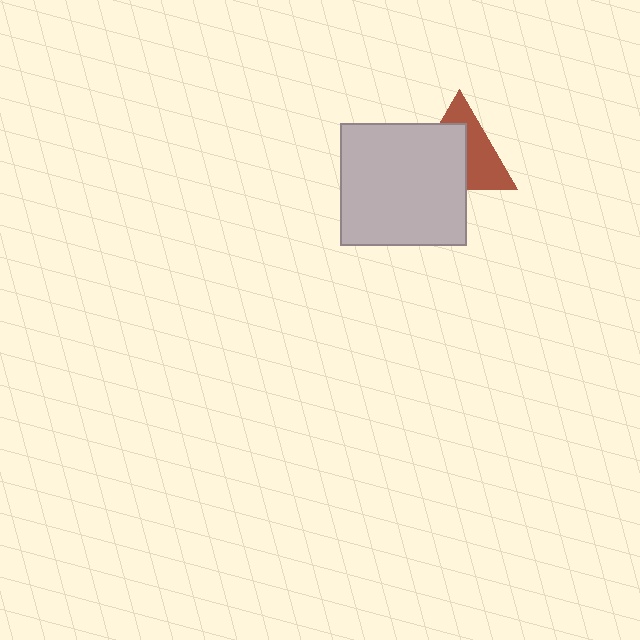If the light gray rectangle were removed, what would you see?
You would see the complete brown triangle.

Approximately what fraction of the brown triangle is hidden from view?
Roughly 53% of the brown triangle is hidden behind the light gray rectangle.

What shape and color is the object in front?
The object in front is a light gray rectangle.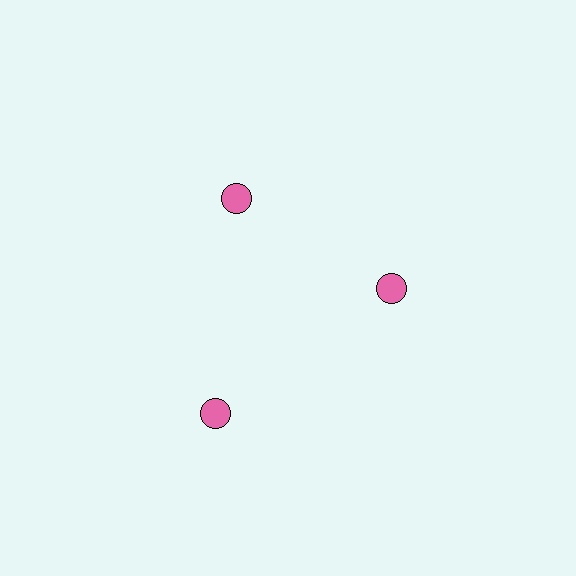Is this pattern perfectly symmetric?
No. The 3 pink circles are arranged in a ring, but one element near the 7 o'clock position is pushed outward from the center, breaking the 3-fold rotational symmetry.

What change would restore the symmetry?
The symmetry would be restored by moving it inward, back onto the ring so that all 3 circles sit at equal angles and equal distance from the center.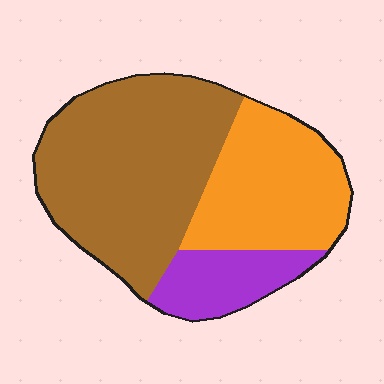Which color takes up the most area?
Brown, at roughly 55%.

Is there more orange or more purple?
Orange.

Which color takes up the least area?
Purple, at roughly 15%.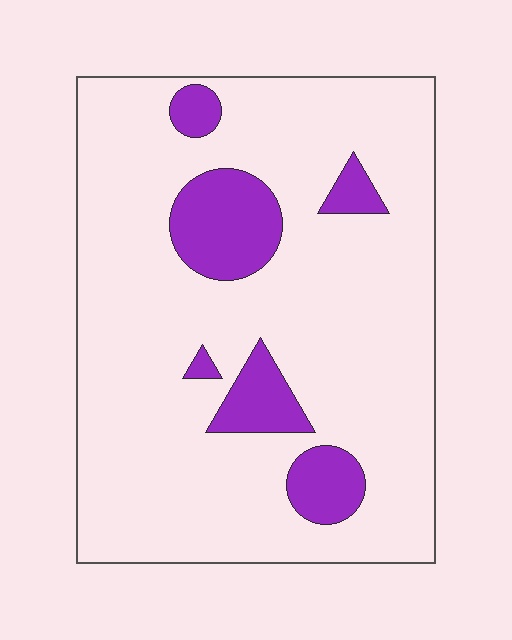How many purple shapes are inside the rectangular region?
6.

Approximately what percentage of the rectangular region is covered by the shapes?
Approximately 15%.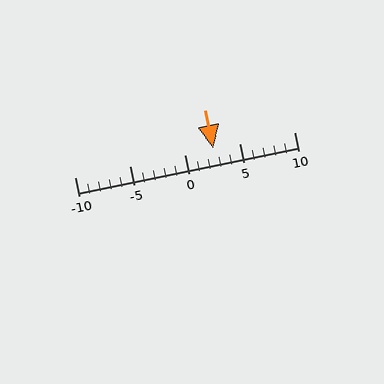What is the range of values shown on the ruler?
The ruler shows values from -10 to 10.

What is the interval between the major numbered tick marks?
The major tick marks are spaced 5 units apart.